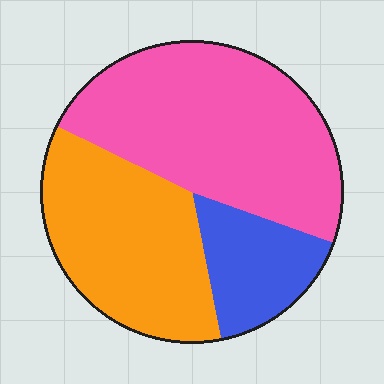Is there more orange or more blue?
Orange.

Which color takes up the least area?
Blue, at roughly 15%.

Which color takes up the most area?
Pink, at roughly 50%.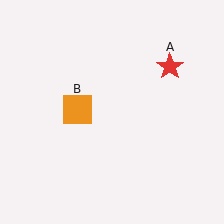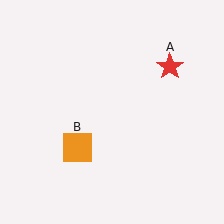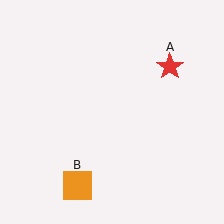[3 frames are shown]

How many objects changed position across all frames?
1 object changed position: orange square (object B).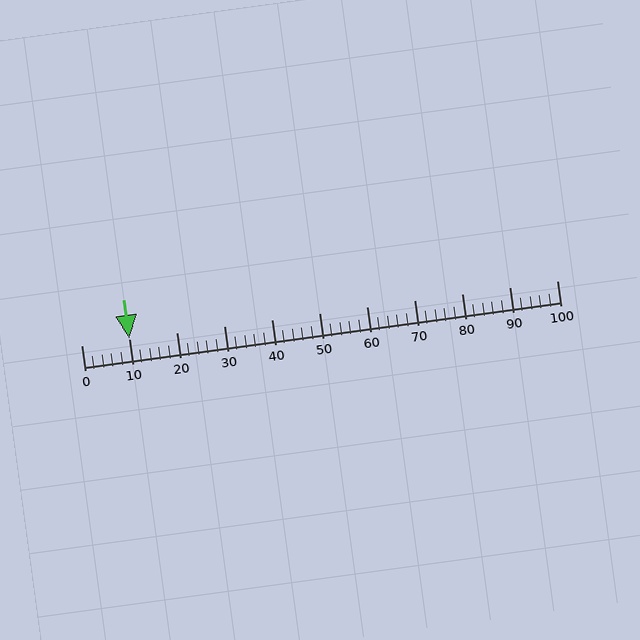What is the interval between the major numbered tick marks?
The major tick marks are spaced 10 units apart.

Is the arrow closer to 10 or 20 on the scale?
The arrow is closer to 10.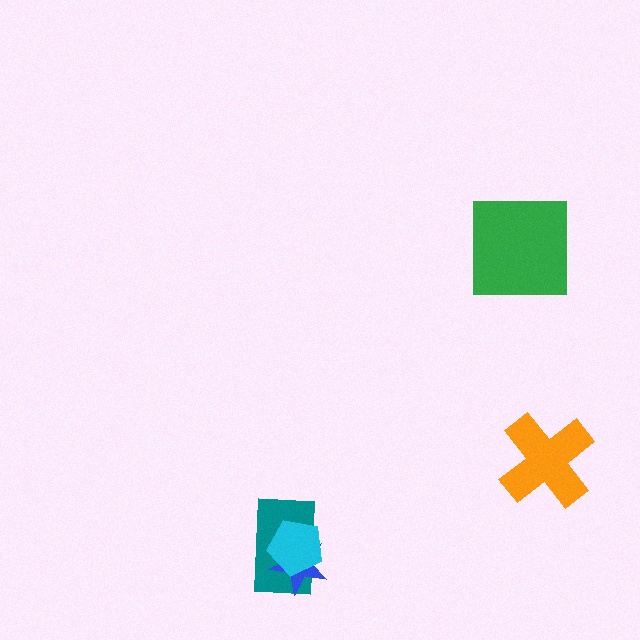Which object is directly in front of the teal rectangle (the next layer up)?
The blue star is directly in front of the teal rectangle.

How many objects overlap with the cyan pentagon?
2 objects overlap with the cyan pentagon.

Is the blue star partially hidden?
Yes, it is partially covered by another shape.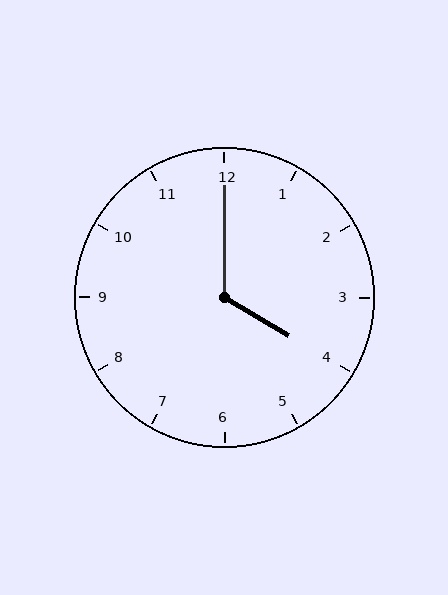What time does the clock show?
4:00.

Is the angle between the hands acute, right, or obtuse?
It is obtuse.